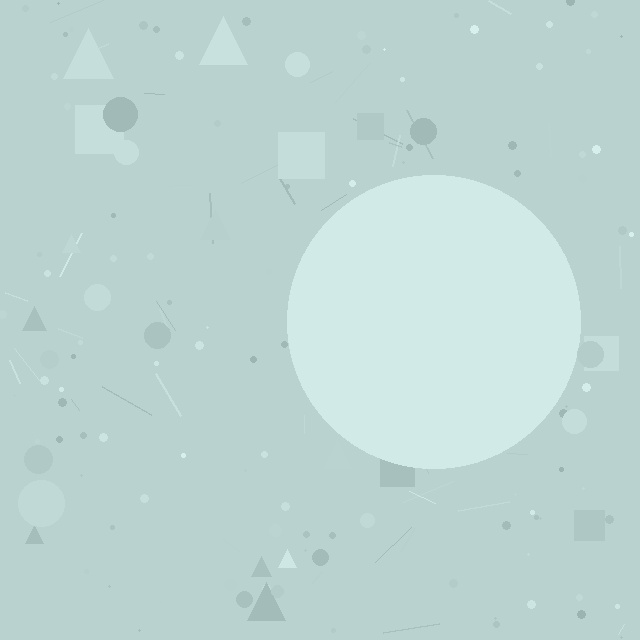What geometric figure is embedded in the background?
A circle is embedded in the background.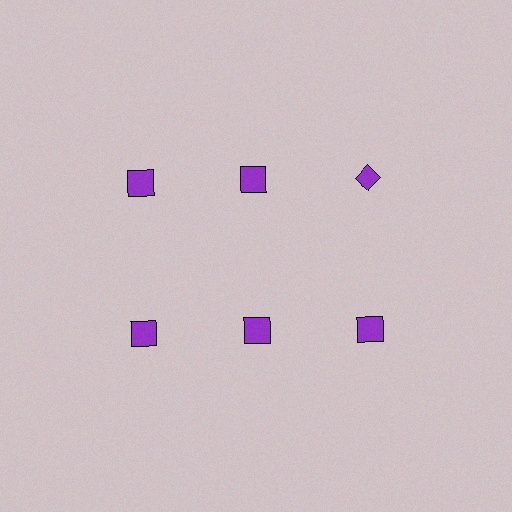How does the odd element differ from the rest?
It has a different shape: diamond instead of square.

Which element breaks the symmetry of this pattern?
The purple diamond in the top row, center column breaks the symmetry. All other shapes are purple squares.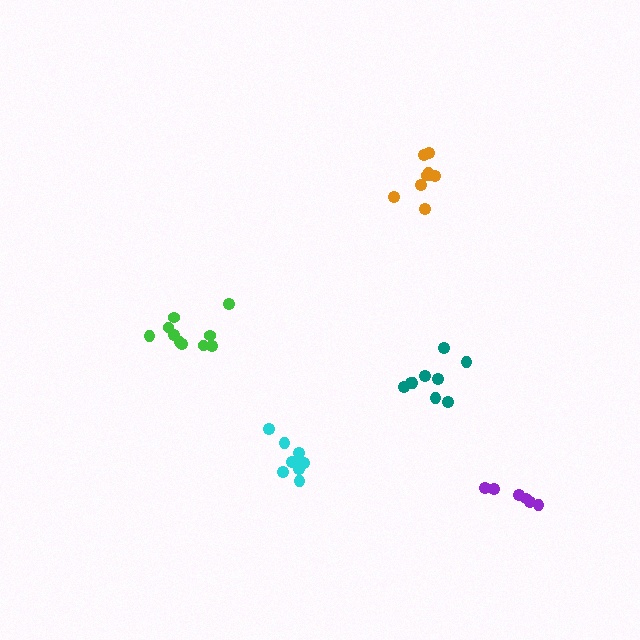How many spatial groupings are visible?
There are 5 spatial groupings.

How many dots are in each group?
Group 1: 10 dots, Group 2: 6 dots, Group 3: 9 dots, Group 4: 9 dots, Group 5: 9 dots (43 total).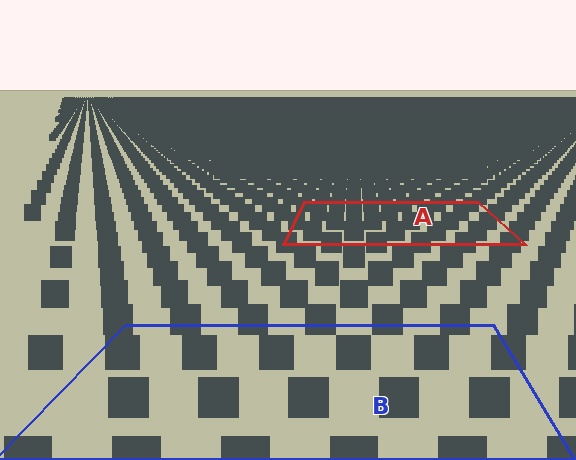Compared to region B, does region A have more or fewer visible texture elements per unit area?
Region A has more texture elements per unit area — they are packed more densely because it is farther away.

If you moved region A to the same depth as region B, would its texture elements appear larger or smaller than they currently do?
They would appear larger. At a closer depth, the same texture elements are projected at a bigger on-screen size.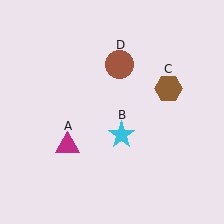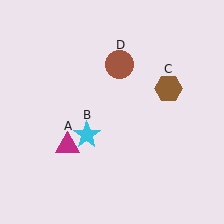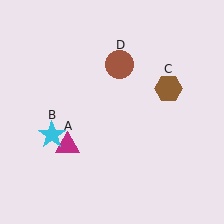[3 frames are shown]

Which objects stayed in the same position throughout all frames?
Magenta triangle (object A) and brown hexagon (object C) and brown circle (object D) remained stationary.